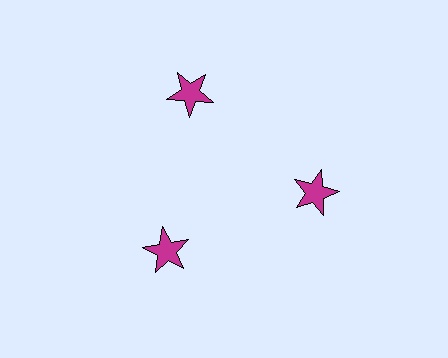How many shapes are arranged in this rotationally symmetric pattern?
There are 3 shapes, arranged in 3 groups of 1.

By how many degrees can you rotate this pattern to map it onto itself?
The pattern maps onto itself every 120 degrees of rotation.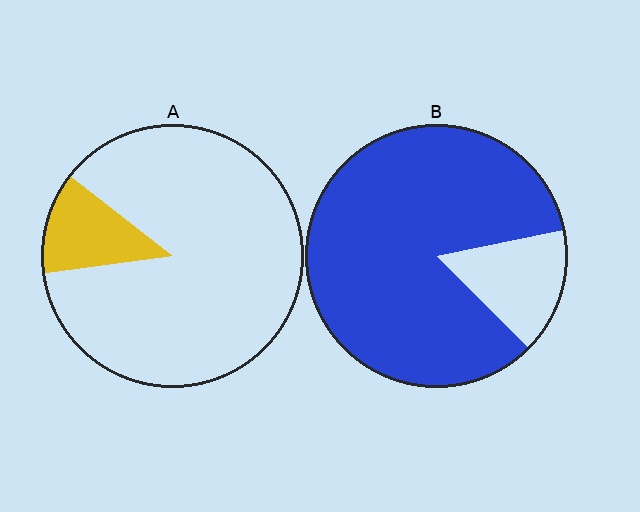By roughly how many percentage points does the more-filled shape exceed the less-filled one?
By roughly 70 percentage points (B over A).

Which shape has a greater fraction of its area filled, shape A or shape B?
Shape B.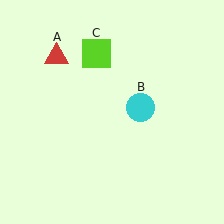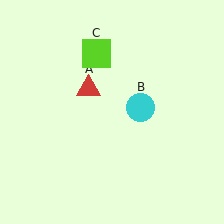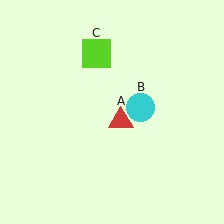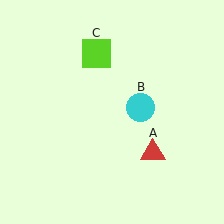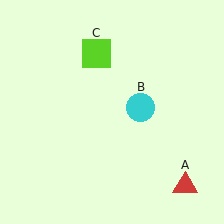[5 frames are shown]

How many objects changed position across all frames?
1 object changed position: red triangle (object A).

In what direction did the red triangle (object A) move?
The red triangle (object A) moved down and to the right.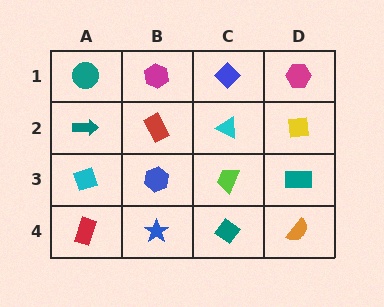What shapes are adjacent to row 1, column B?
A red rectangle (row 2, column B), a teal circle (row 1, column A), a blue diamond (row 1, column C).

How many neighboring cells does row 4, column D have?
2.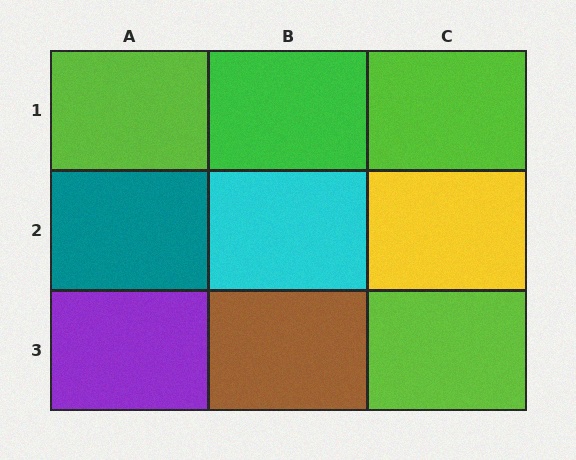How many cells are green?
1 cell is green.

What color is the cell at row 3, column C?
Lime.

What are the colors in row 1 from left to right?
Lime, green, lime.